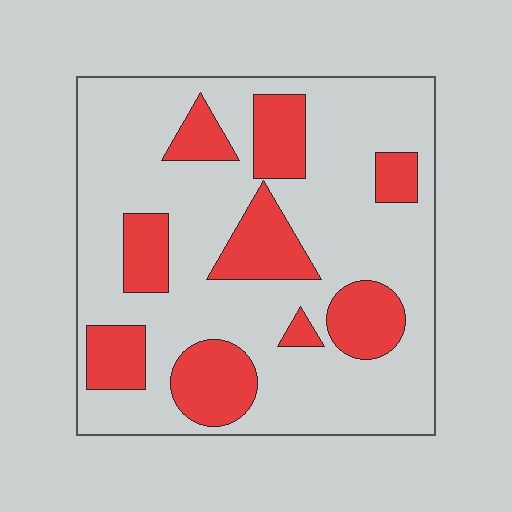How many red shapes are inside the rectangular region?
9.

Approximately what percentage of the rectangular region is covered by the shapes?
Approximately 25%.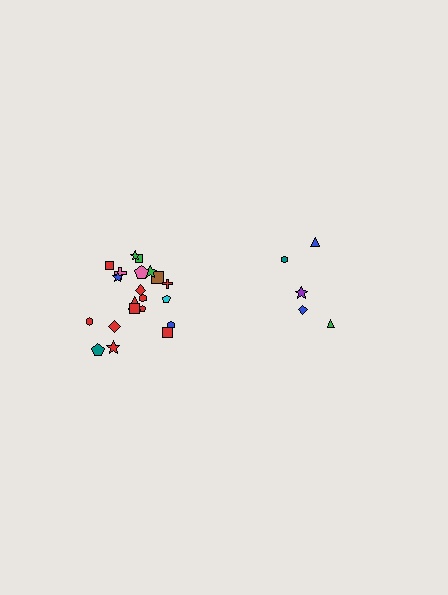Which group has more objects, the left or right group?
The left group.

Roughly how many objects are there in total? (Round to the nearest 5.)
Roughly 25 objects in total.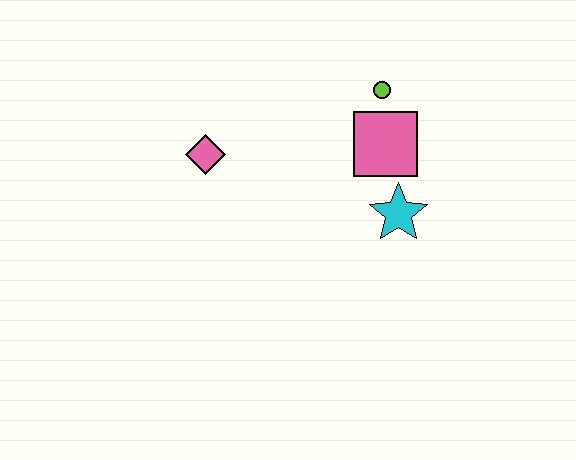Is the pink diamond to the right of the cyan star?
No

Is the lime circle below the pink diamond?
No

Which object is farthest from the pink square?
The pink diamond is farthest from the pink square.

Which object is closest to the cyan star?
The pink square is closest to the cyan star.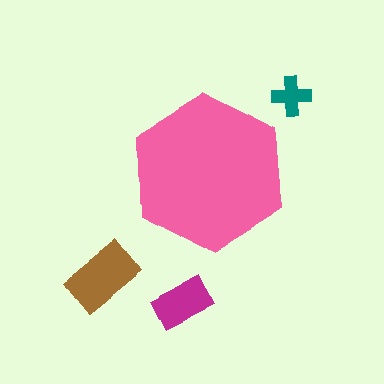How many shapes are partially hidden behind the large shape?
0 shapes are partially hidden.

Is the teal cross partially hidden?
No, the teal cross is fully visible.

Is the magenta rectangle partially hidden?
No, the magenta rectangle is fully visible.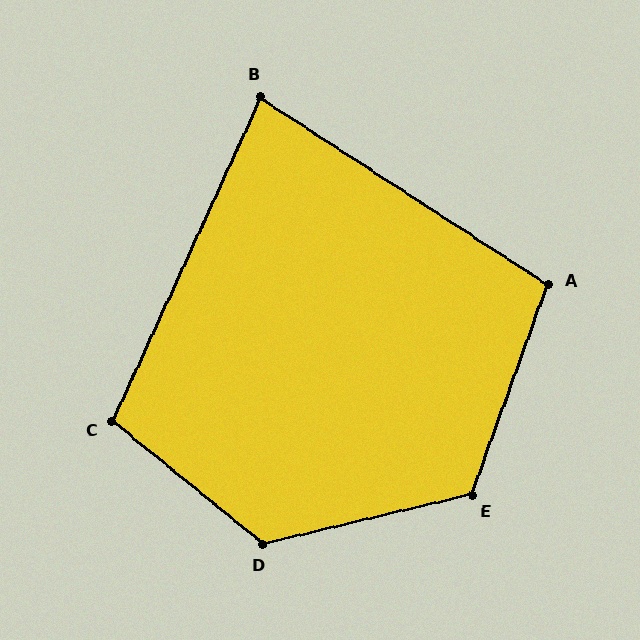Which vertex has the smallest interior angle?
B, at approximately 81 degrees.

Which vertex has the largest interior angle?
D, at approximately 127 degrees.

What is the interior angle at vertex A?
Approximately 103 degrees (obtuse).